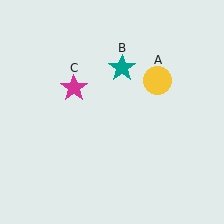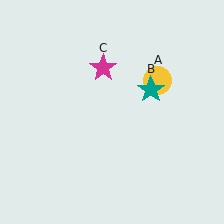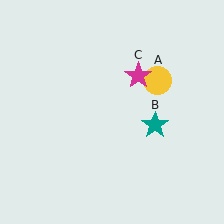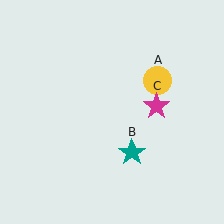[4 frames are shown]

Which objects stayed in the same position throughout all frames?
Yellow circle (object A) remained stationary.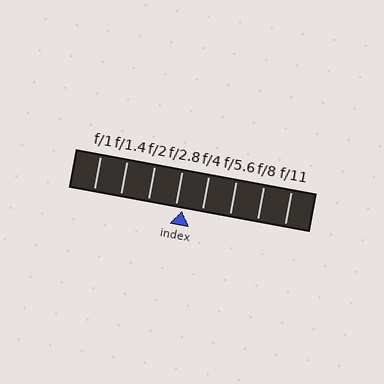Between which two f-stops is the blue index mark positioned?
The index mark is between f/2.8 and f/4.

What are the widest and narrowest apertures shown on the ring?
The widest aperture shown is f/1 and the narrowest is f/11.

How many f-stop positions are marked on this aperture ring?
There are 8 f-stop positions marked.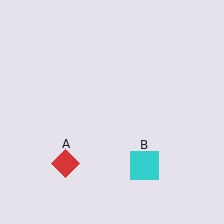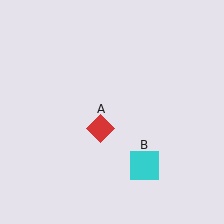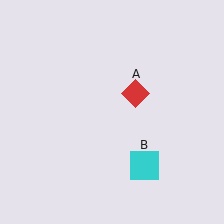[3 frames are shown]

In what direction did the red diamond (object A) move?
The red diamond (object A) moved up and to the right.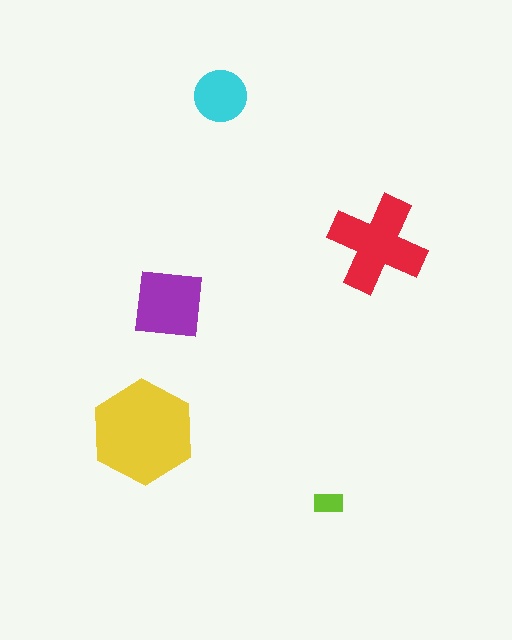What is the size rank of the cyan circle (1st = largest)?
4th.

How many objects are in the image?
There are 5 objects in the image.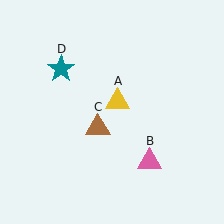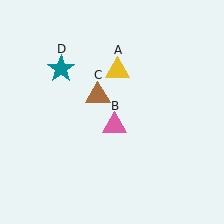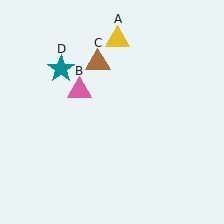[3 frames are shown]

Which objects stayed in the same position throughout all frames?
Teal star (object D) remained stationary.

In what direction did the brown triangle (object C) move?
The brown triangle (object C) moved up.